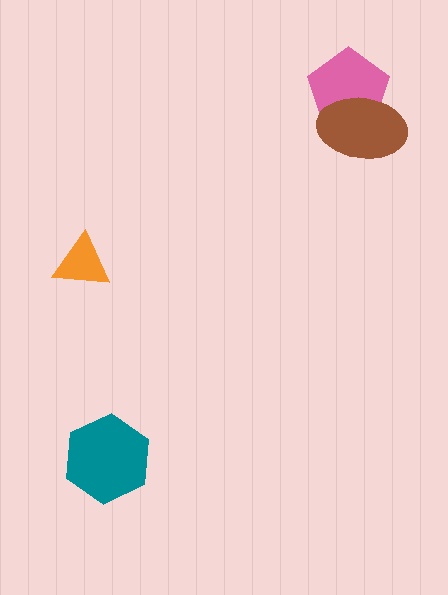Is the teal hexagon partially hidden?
No, no other shape covers it.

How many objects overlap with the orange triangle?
0 objects overlap with the orange triangle.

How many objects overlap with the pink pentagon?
1 object overlaps with the pink pentagon.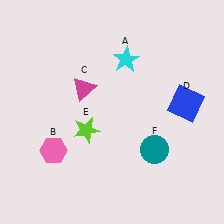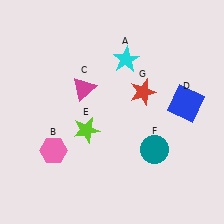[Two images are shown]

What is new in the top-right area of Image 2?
A red star (G) was added in the top-right area of Image 2.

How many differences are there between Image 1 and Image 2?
There is 1 difference between the two images.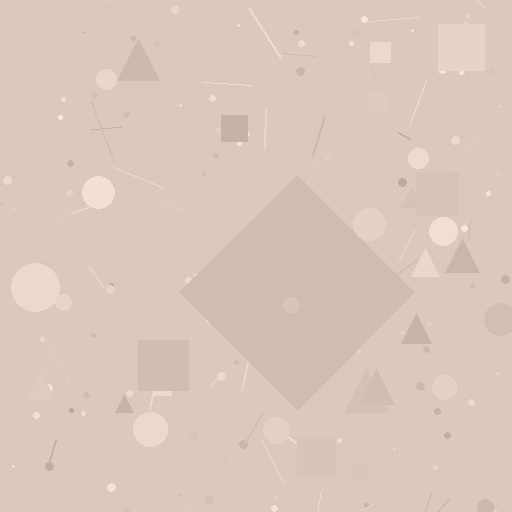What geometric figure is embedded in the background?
A diamond is embedded in the background.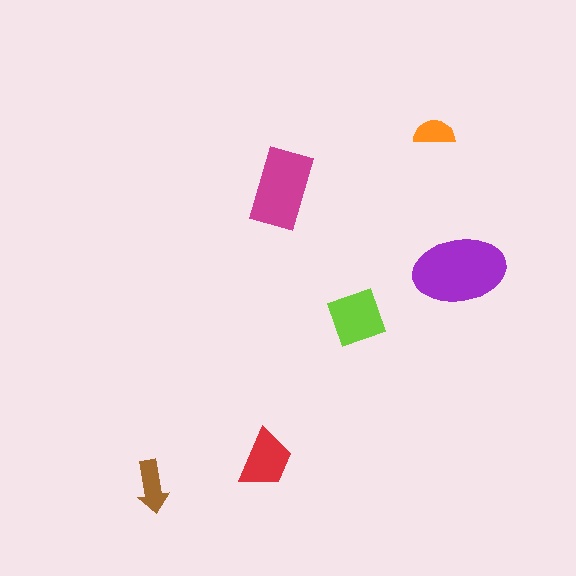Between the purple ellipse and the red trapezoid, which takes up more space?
The purple ellipse.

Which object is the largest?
The purple ellipse.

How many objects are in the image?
There are 6 objects in the image.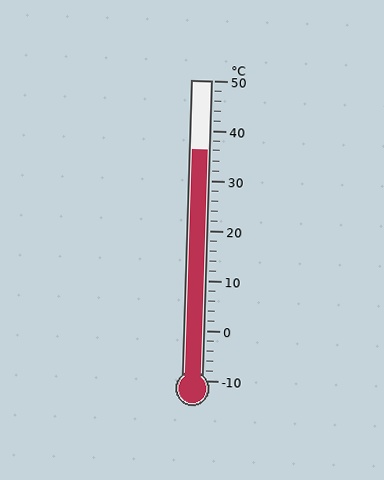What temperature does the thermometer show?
The thermometer shows approximately 36°C.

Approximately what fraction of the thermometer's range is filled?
The thermometer is filled to approximately 75% of its range.